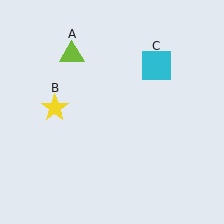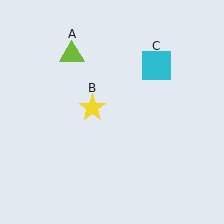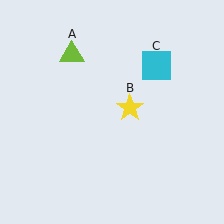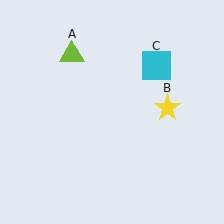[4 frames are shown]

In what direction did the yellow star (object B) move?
The yellow star (object B) moved right.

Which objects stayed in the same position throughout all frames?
Lime triangle (object A) and cyan square (object C) remained stationary.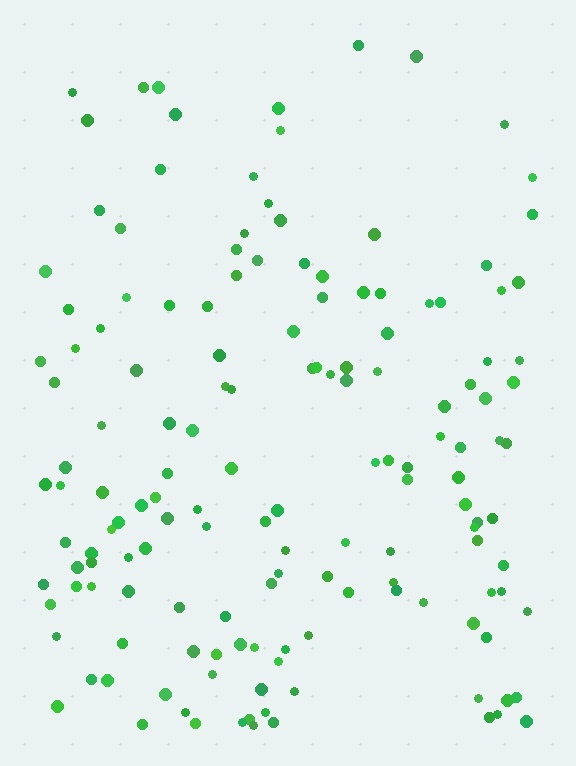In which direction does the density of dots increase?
From top to bottom, with the bottom side densest.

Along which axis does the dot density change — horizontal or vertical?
Vertical.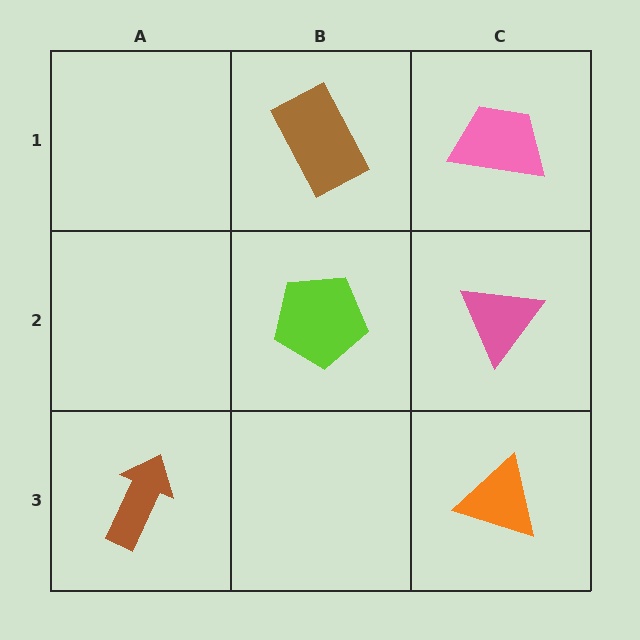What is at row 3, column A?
A brown arrow.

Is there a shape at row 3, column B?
No, that cell is empty.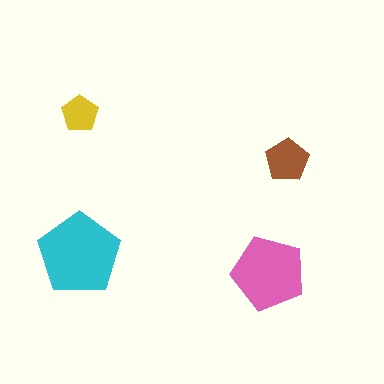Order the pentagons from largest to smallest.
the cyan one, the pink one, the brown one, the yellow one.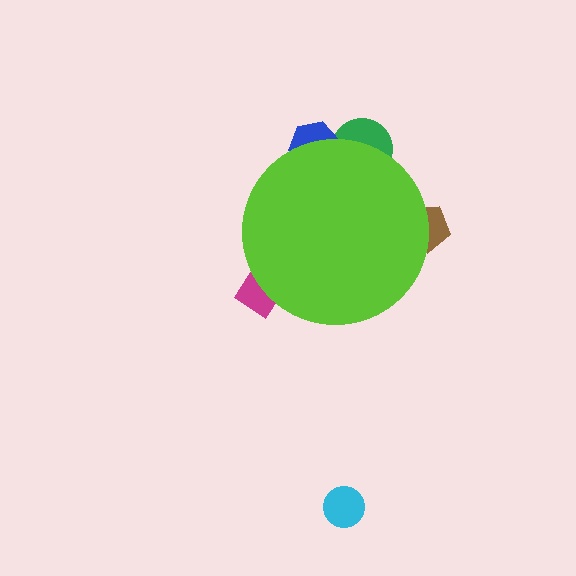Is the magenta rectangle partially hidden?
Yes, the magenta rectangle is partially hidden behind the lime circle.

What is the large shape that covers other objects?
A lime circle.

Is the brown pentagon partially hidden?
Yes, the brown pentagon is partially hidden behind the lime circle.